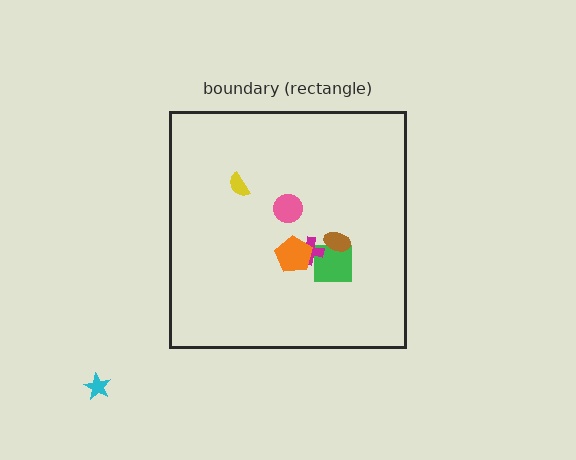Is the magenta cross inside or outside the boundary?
Inside.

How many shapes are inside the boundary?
6 inside, 1 outside.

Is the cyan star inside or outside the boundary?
Outside.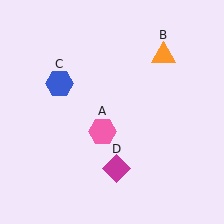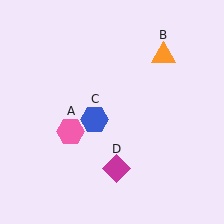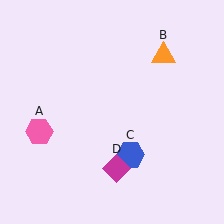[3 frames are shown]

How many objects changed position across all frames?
2 objects changed position: pink hexagon (object A), blue hexagon (object C).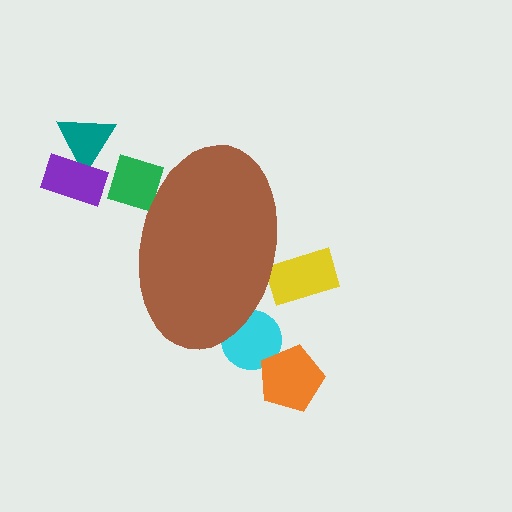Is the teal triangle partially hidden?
No, the teal triangle is fully visible.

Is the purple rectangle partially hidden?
No, the purple rectangle is fully visible.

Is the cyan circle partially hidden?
Yes, the cyan circle is partially hidden behind the brown ellipse.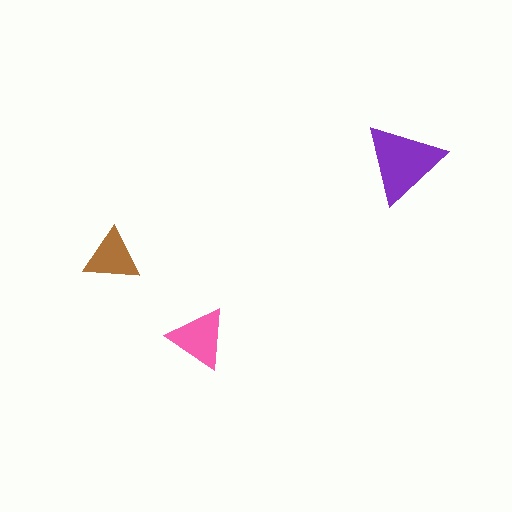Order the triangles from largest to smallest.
the purple one, the pink one, the brown one.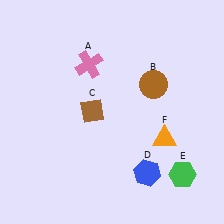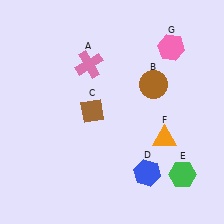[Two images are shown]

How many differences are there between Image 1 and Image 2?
There is 1 difference between the two images.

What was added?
A pink hexagon (G) was added in Image 2.